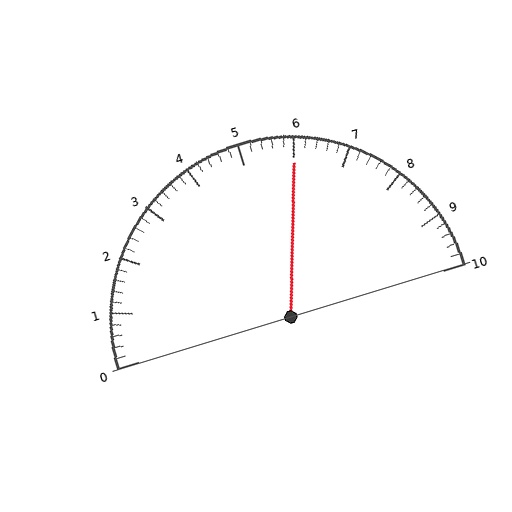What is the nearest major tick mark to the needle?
The nearest major tick mark is 6.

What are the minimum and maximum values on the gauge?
The gauge ranges from 0 to 10.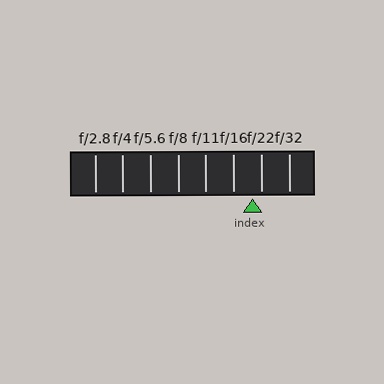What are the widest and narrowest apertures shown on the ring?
The widest aperture shown is f/2.8 and the narrowest is f/32.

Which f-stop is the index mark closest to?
The index mark is closest to f/22.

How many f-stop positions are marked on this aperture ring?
There are 8 f-stop positions marked.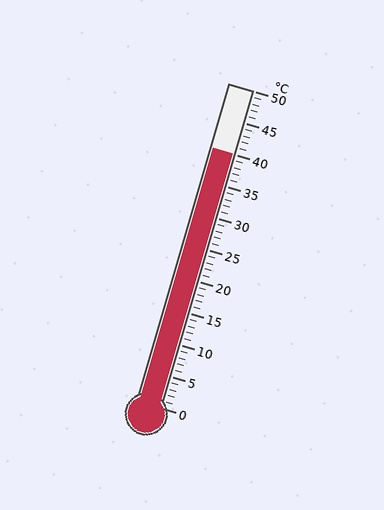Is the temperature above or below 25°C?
The temperature is above 25°C.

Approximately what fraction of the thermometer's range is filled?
The thermometer is filled to approximately 80% of its range.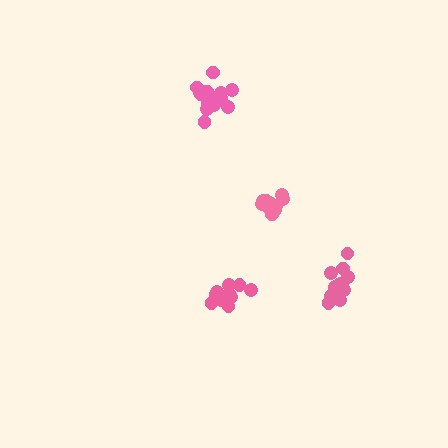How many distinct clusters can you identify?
There are 4 distinct clusters.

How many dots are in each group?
Group 1: 16 dots, Group 2: 11 dots, Group 3: 15 dots, Group 4: 11 dots (53 total).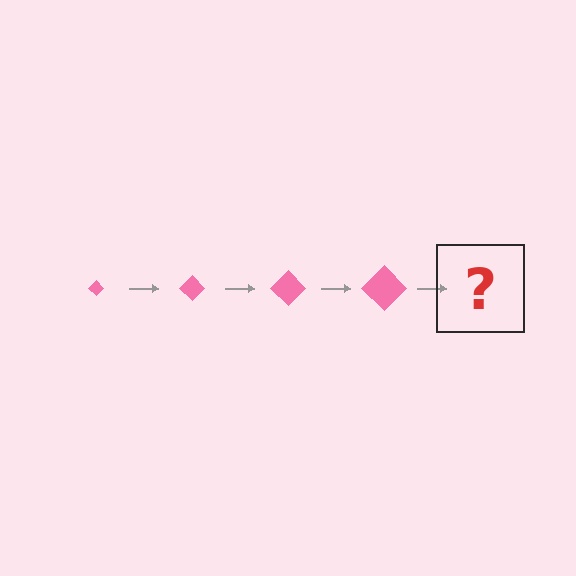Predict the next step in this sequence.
The next step is a pink diamond, larger than the previous one.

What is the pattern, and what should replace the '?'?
The pattern is that the diamond gets progressively larger each step. The '?' should be a pink diamond, larger than the previous one.